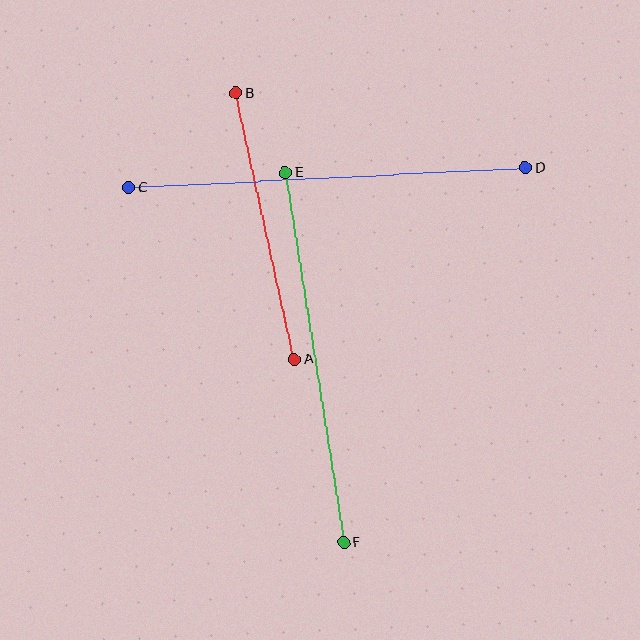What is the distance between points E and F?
The distance is approximately 375 pixels.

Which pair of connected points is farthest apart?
Points C and D are farthest apart.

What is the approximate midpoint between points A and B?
The midpoint is at approximately (265, 226) pixels.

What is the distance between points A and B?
The distance is approximately 272 pixels.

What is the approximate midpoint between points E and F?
The midpoint is at approximately (315, 358) pixels.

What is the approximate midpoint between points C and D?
The midpoint is at approximately (327, 178) pixels.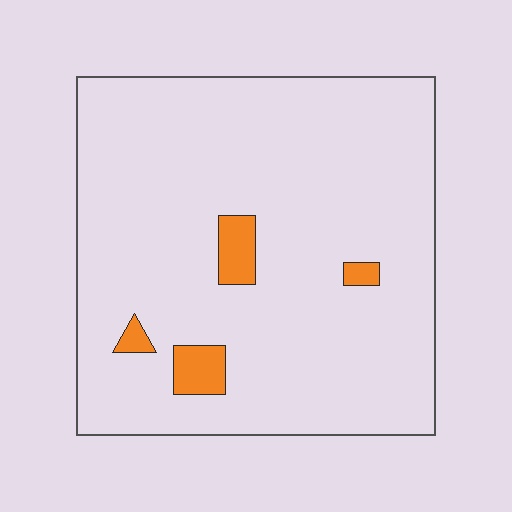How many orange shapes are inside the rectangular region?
4.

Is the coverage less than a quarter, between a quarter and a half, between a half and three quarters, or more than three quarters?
Less than a quarter.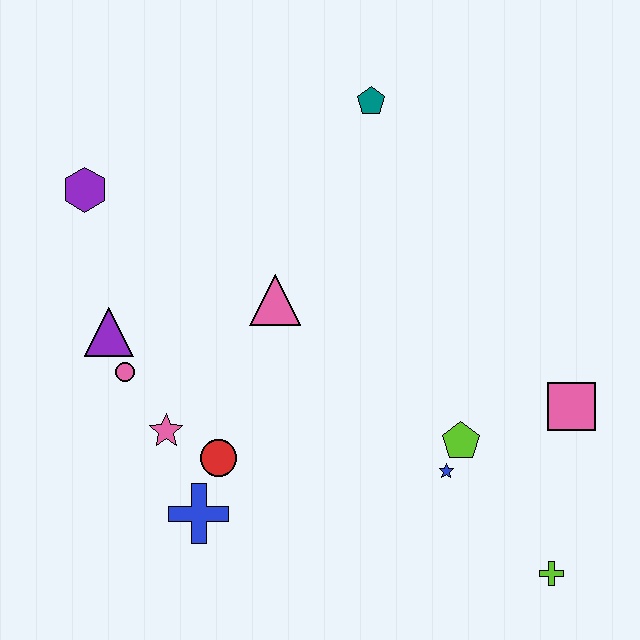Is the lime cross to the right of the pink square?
No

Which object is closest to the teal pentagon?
The pink triangle is closest to the teal pentagon.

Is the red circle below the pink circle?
Yes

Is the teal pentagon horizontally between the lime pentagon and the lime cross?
No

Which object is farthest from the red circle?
The teal pentagon is farthest from the red circle.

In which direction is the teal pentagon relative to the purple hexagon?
The teal pentagon is to the right of the purple hexagon.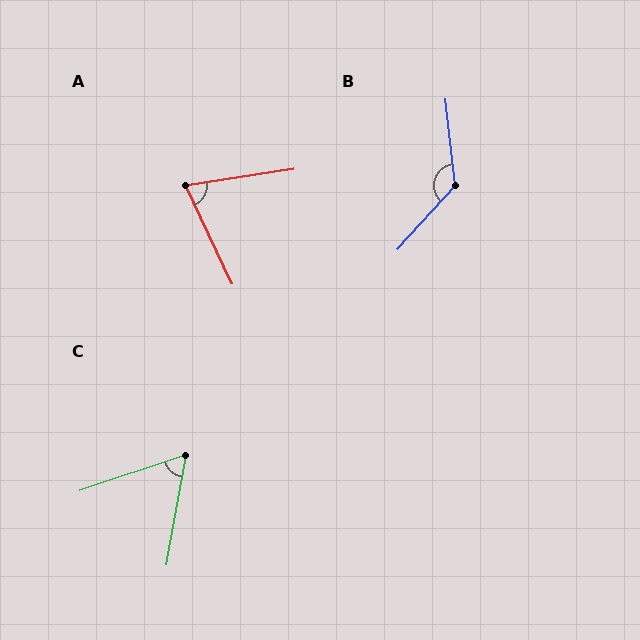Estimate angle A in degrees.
Approximately 74 degrees.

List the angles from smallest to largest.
C (61°), A (74°), B (132°).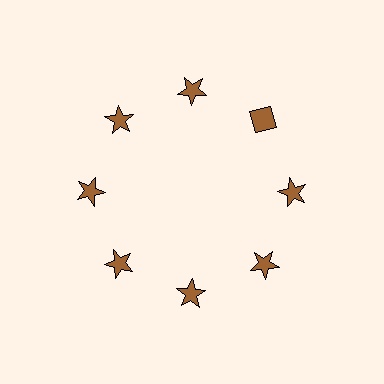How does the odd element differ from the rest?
It has a different shape: diamond instead of star.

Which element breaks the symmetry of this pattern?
The brown diamond at roughly the 2 o'clock position breaks the symmetry. All other shapes are brown stars.